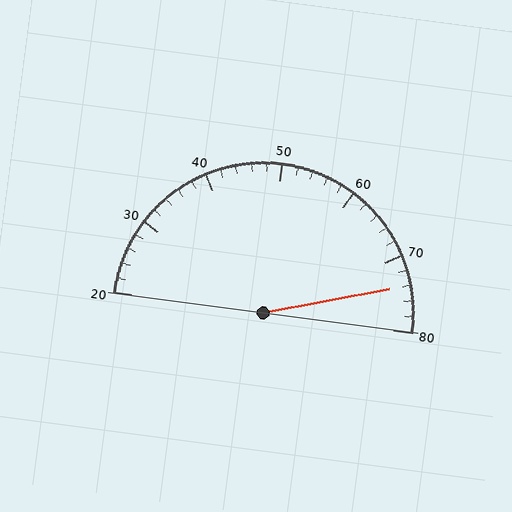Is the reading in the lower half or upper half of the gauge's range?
The reading is in the upper half of the range (20 to 80).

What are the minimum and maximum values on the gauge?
The gauge ranges from 20 to 80.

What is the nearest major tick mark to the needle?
The nearest major tick mark is 70.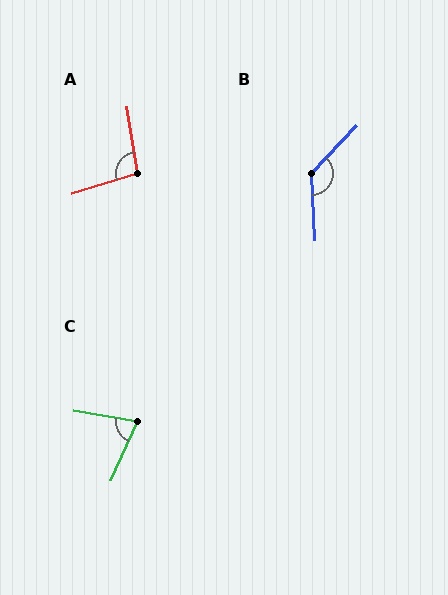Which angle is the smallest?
C, at approximately 75 degrees.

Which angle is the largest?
B, at approximately 133 degrees.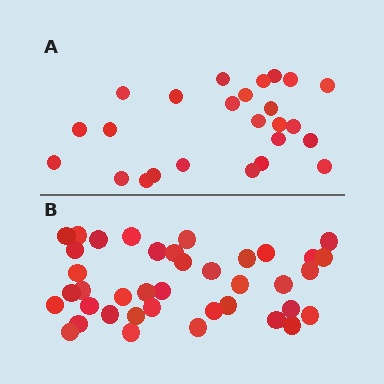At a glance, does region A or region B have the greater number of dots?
Region B (the bottom region) has more dots.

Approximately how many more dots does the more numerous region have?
Region B has approximately 15 more dots than region A.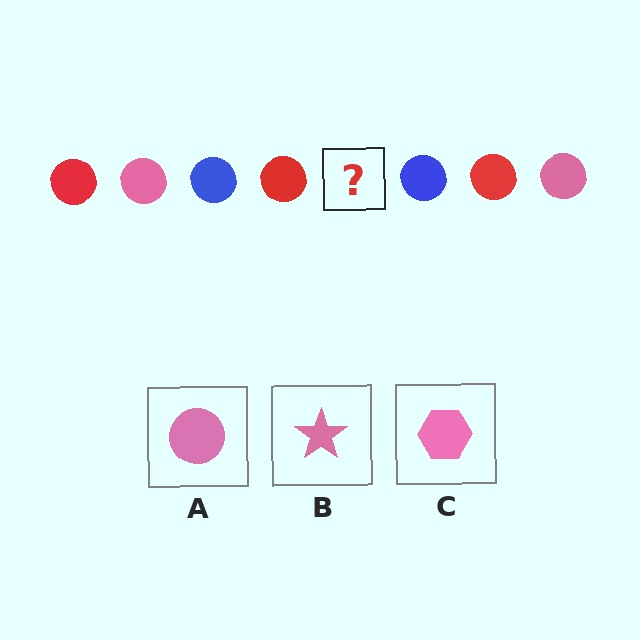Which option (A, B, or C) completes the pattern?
A.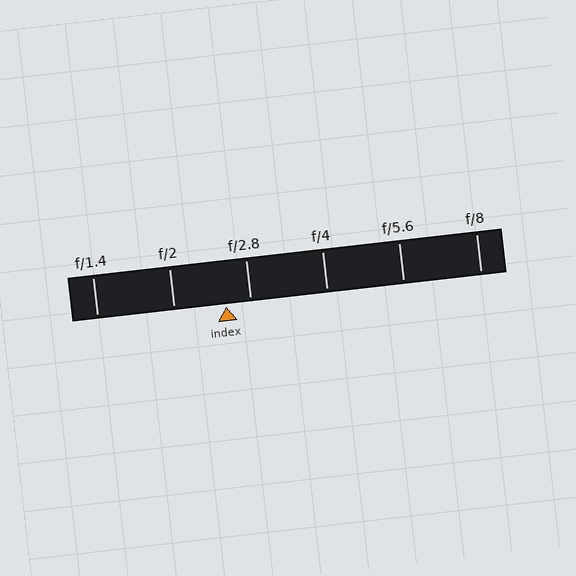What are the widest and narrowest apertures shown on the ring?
The widest aperture shown is f/1.4 and the narrowest is f/8.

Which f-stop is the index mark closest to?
The index mark is closest to f/2.8.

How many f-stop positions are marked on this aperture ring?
There are 6 f-stop positions marked.